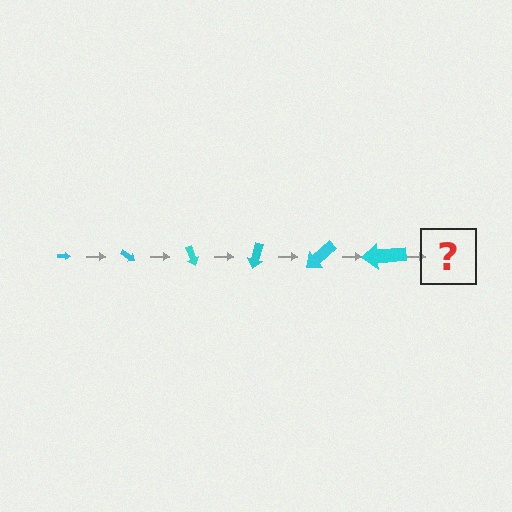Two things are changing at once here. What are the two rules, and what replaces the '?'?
The two rules are that the arrow grows larger each step and it rotates 35 degrees each step. The '?' should be an arrow, larger than the previous one and rotated 210 degrees from the start.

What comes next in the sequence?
The next element should be an arrow, larger than the previous one and rotated 210 degrees from the start.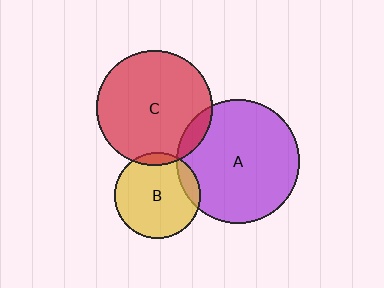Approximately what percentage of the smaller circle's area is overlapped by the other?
Approximately 10%.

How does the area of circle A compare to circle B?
Approximately 2.1 times.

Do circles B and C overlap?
Yes.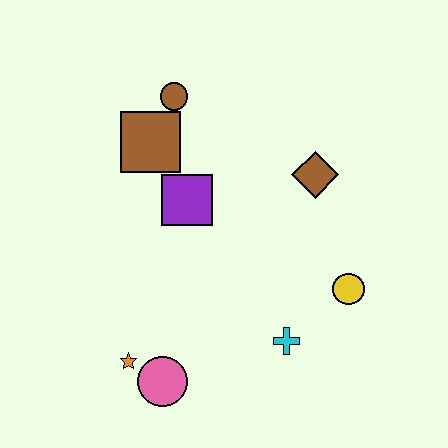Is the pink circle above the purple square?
No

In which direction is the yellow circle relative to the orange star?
The yellow circle is to the right of the orange star.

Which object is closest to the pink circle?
The orange star is closest to the pink circle.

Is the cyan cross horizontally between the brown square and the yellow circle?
Yes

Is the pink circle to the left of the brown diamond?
Yes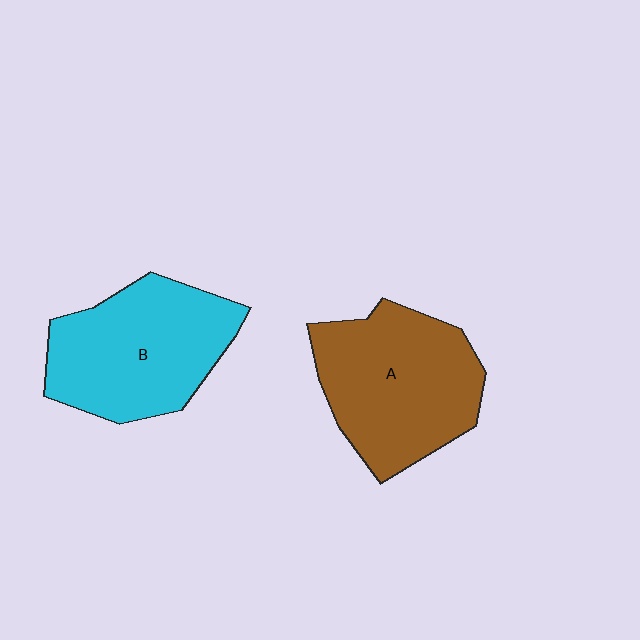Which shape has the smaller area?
Shape B (cyan).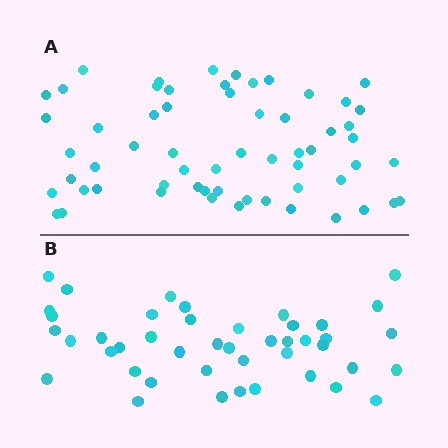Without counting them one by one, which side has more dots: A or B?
Region A (the top region) has more dots.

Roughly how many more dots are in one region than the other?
Region A has approximately 15 more dots than region B.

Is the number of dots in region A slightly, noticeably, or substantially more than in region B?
Region A has noticeably more, but not dramatically so. The ratio is roughly 1.4 to 1.